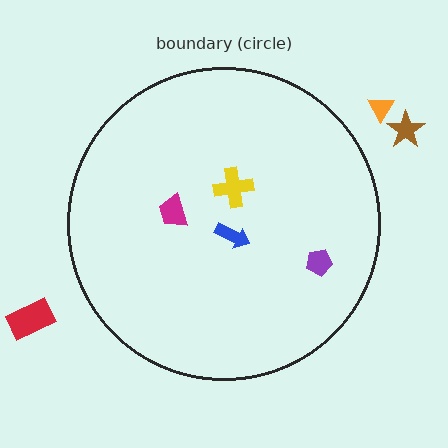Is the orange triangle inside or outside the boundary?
Outside.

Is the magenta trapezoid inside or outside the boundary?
Inside.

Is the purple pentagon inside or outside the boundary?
Inside.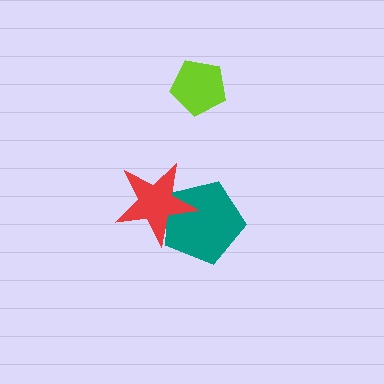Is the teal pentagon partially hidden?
Yes, it is partially covered by another shape.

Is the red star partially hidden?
No, no other shape covers it.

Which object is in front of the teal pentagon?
The red star is in front of the teal pentagon.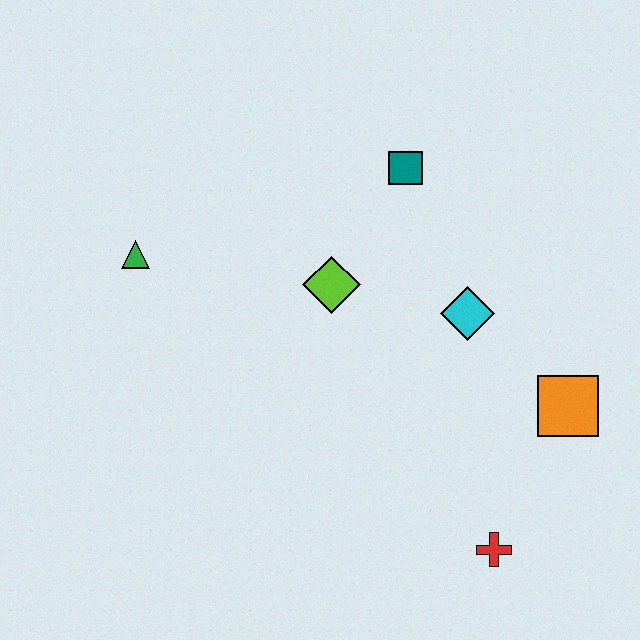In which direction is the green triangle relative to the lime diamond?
The green triangle is to the left of the lime diamond.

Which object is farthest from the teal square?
The red cross is farthest from the teal square.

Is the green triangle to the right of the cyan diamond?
No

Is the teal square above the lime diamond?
Yes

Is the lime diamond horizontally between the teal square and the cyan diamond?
No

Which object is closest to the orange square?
The cyan diamond is closest to the orange square.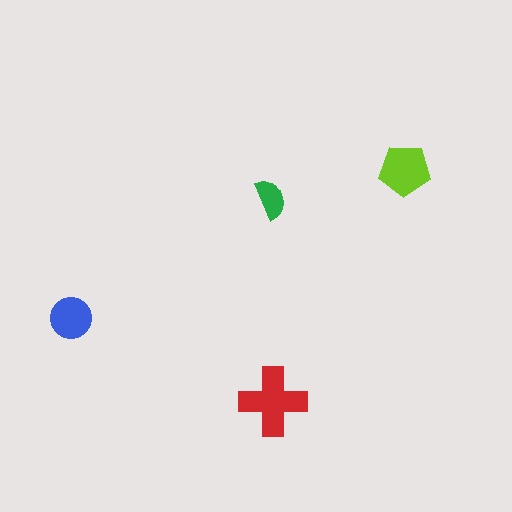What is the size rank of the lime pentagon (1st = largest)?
2nd.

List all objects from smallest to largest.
The green semicircle, the blue circle, the lime pentagon, the red cross.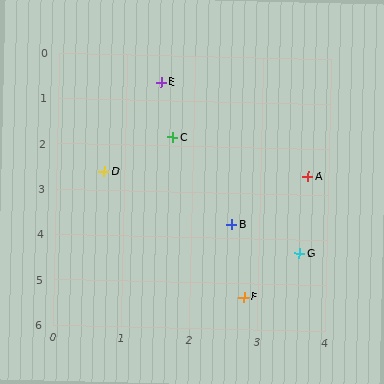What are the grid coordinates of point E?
Point E is at approximately (1.5, 0.6).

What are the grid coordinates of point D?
Point D is at approximately (0.7, 2.6).